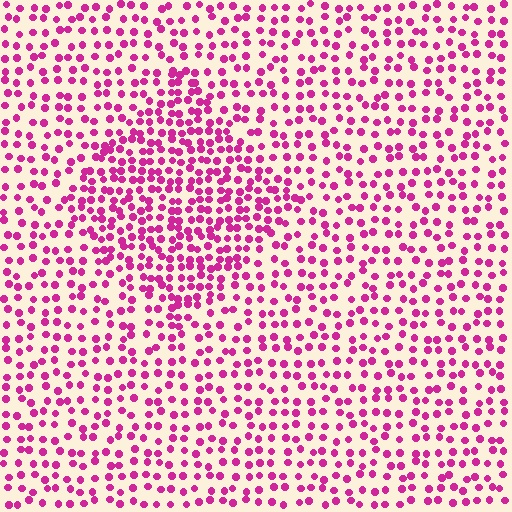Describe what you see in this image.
The image contains small magenta elements arranged at two different densities. A diamond-shaped region is visible where the elements are more densely packed than the surrounding area.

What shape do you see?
I see a diamond.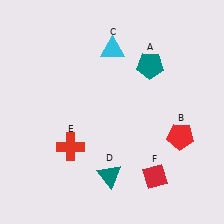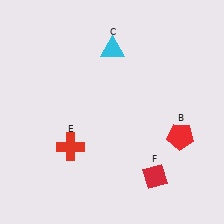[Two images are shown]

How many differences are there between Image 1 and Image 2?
There are 2 differences between the two images.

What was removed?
The teal triangle (D), the teal pentagon (A) were removed in Image 2.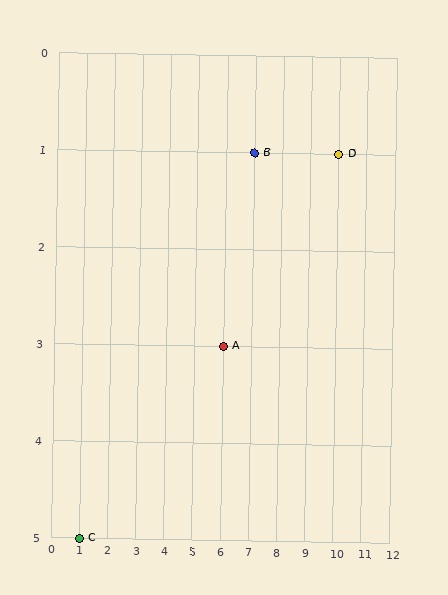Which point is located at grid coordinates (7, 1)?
Point B is at (7, 1).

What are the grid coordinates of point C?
Point C is at grid coordinates (1, 5).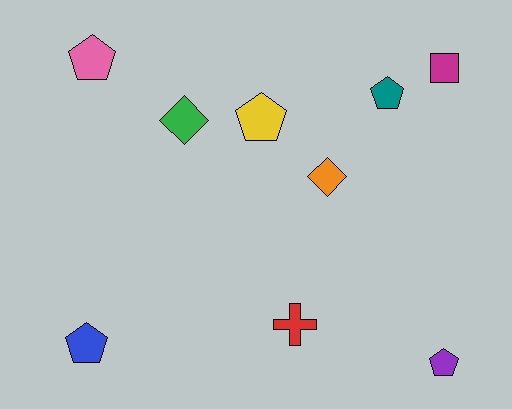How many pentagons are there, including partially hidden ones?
There are 5 pentagons.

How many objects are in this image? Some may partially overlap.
There are 9 objects.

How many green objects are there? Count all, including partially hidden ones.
There is 1 green object.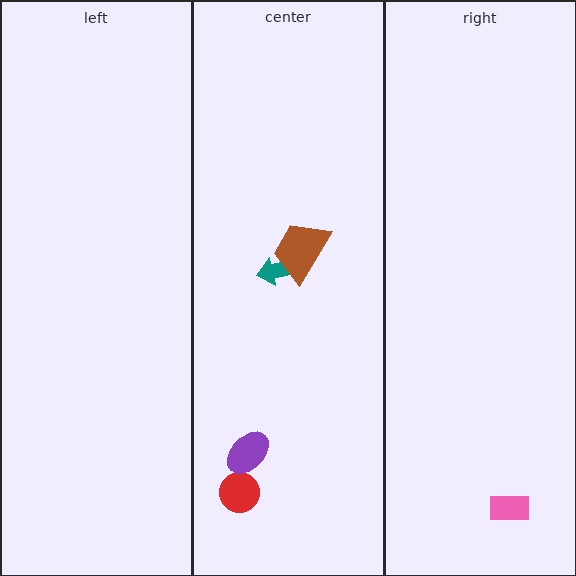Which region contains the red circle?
The center region.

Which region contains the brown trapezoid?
The center region.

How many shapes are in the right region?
1.